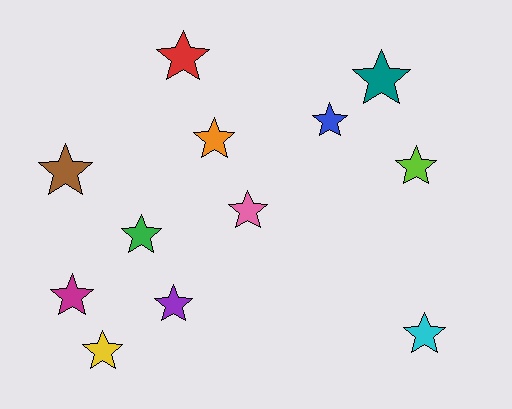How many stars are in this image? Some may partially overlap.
There are 12 stars.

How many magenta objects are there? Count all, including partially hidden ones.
There is 1 magenta object.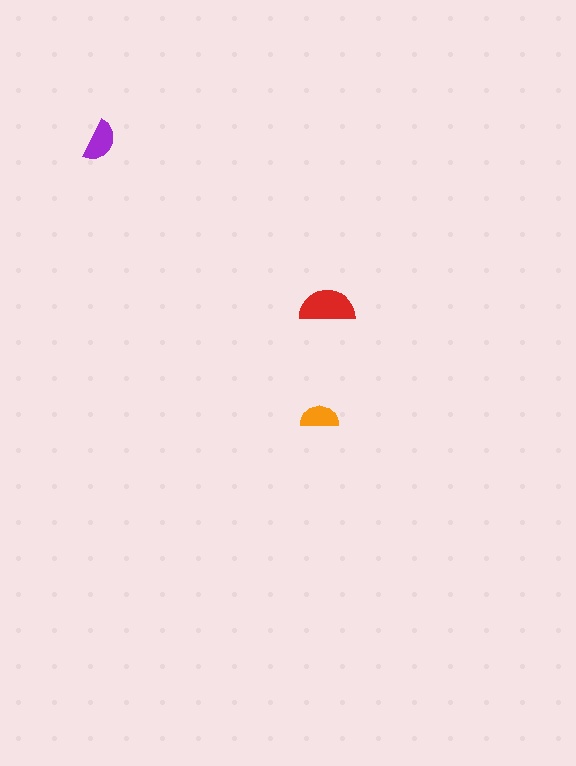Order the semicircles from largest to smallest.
the red one, the purple one, the orange one.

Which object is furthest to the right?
The red semicircle is rightmost.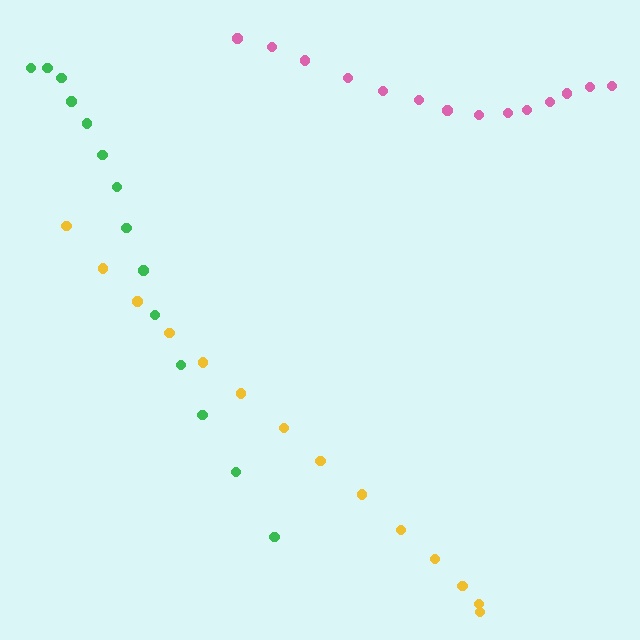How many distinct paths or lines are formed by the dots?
There are 3 distinct paths.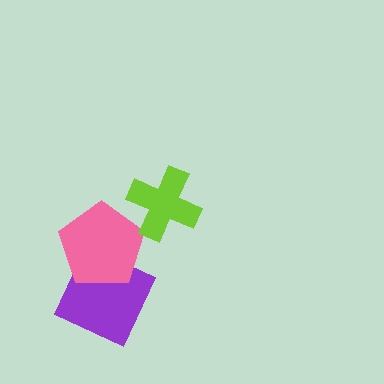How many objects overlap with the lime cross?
0 objects overlap with the lime cross.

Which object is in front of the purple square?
The pink pentagon is in front of the purple square.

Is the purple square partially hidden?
Yes, it is partially covered by another shape.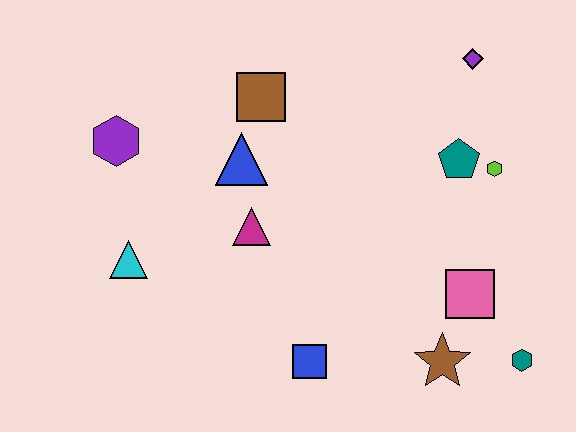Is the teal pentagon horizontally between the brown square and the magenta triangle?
No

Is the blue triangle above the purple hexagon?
No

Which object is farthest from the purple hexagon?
The teal hexagon is farthest from the purple hexagon.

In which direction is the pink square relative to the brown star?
The pink square is above the brown star.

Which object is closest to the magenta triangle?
The blue triangle is closest to the magenta triangle.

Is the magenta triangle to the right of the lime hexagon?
No